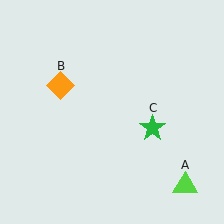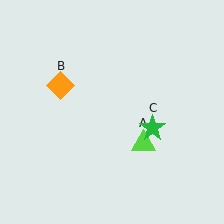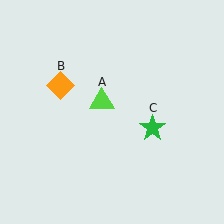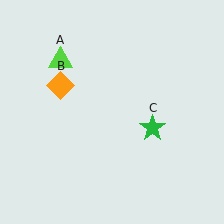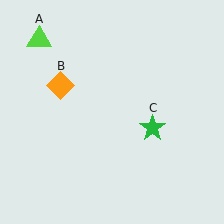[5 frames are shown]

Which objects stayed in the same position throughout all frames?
Orange diamond (object B) and green star (object C) remained stationary.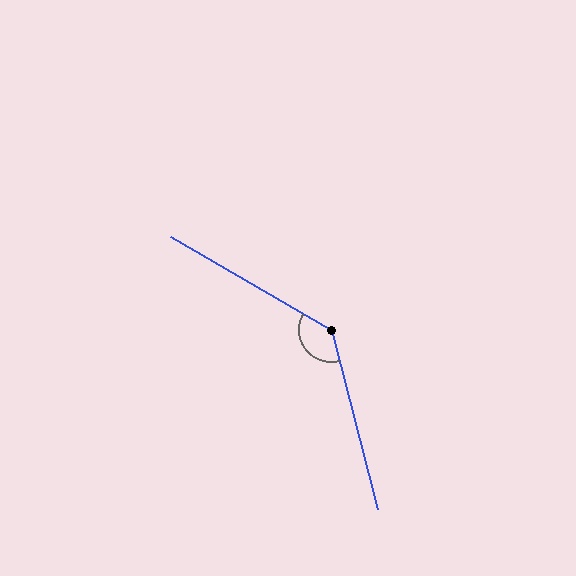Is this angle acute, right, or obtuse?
It is obtuse.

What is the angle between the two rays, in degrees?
Approximately 135 degrees.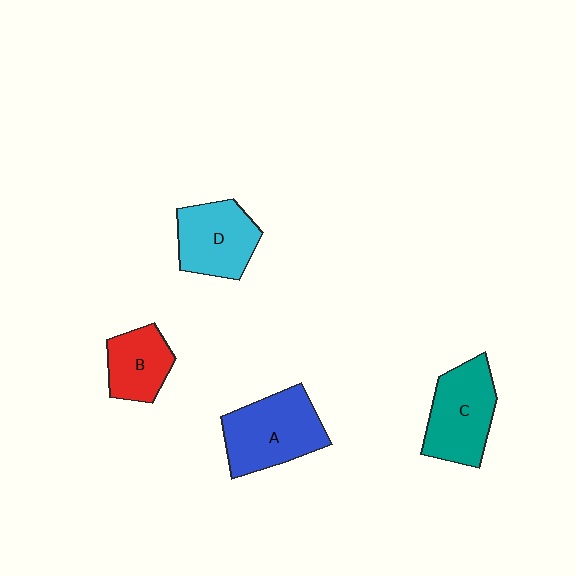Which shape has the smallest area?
Shape B (red).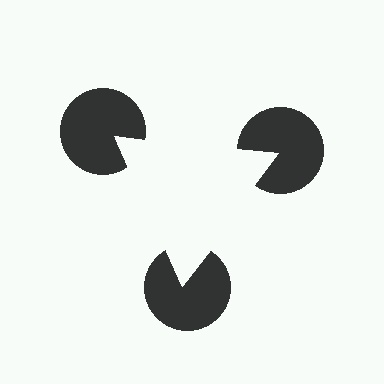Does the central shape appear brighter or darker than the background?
It typically appears slightly brighter than the background, even though no actual brightness change is drawn.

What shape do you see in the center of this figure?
An illusory triangle — its edges are inferred from the aligned wedge cuts in the pac-man discs, not physically drawn.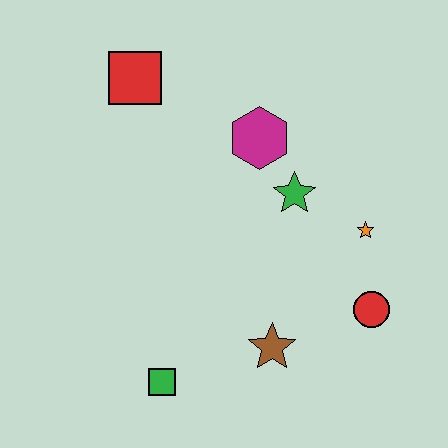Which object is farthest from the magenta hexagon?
The green square is farthest from the magenta hexagon.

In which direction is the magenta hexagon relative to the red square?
The magenta hexagon is to the right of the red square.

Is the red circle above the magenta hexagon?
No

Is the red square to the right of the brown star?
No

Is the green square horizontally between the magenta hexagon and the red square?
Yes